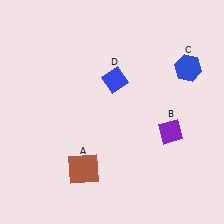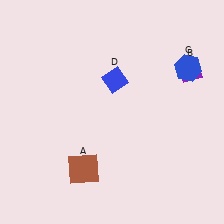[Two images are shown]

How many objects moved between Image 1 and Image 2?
1 object moved between the two images.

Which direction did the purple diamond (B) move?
The purple diamond (B) moved up.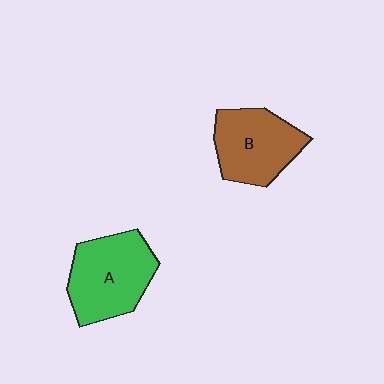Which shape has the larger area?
Shape A (green).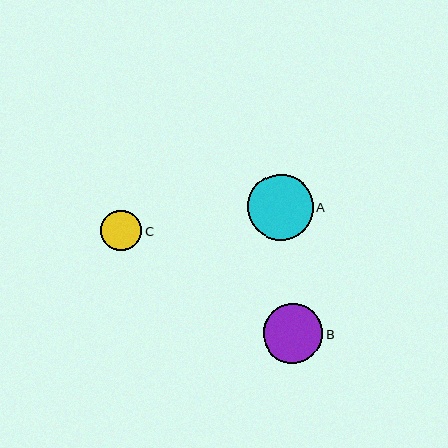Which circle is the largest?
Circle A is the largest with a size of approximately 66 pixels.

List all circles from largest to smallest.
From largest to smallest: A, B, C.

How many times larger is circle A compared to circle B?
Circle A is approximately 1.1 times the size of circle B.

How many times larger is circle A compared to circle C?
Circle A is approximately 1.6 times the size of circle C.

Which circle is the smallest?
Circle C is the smallest with a size of approximately 41 pixels.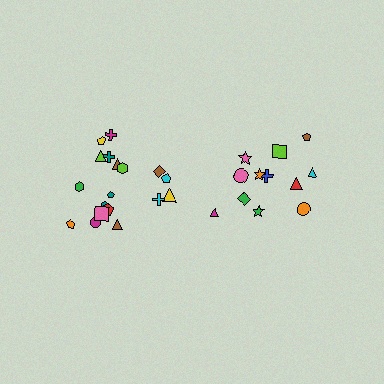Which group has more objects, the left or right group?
The left group.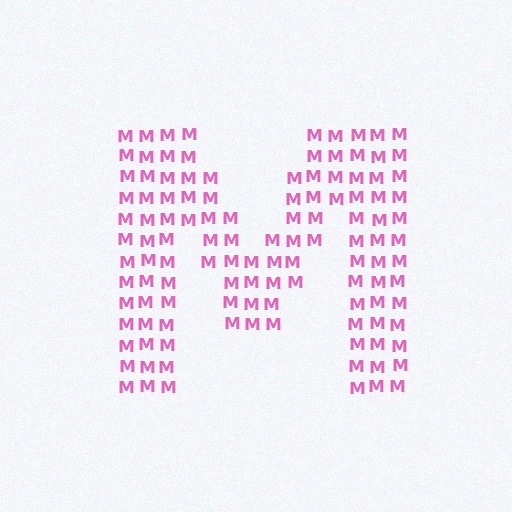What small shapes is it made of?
It is made of small letter M's.